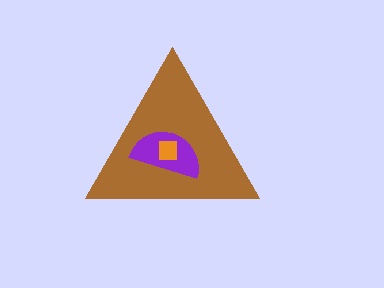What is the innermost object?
The orange square.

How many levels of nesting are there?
3.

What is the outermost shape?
The brown triangle.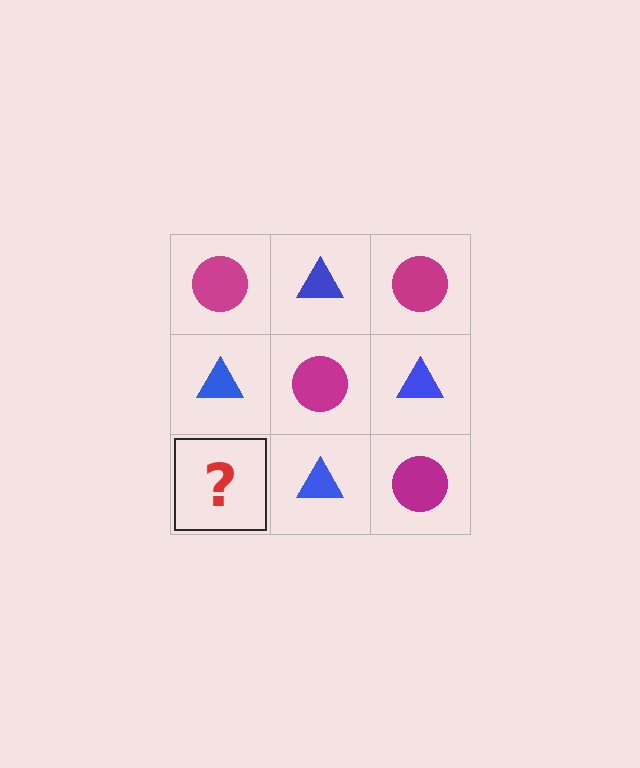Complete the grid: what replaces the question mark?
The question mark should be replaced with a magenta circle.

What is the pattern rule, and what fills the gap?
The rule is that it alternates magenta circle and blue triangle in a checkerboard pattern. The gap should be filled with a magenta circle.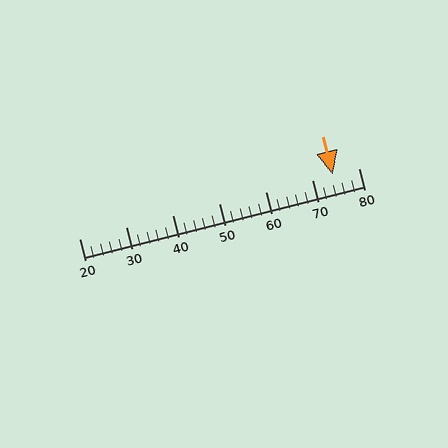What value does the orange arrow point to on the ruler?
The orange arrow points to approximately 74.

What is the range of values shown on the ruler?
The ruler shows values from 20 to 80.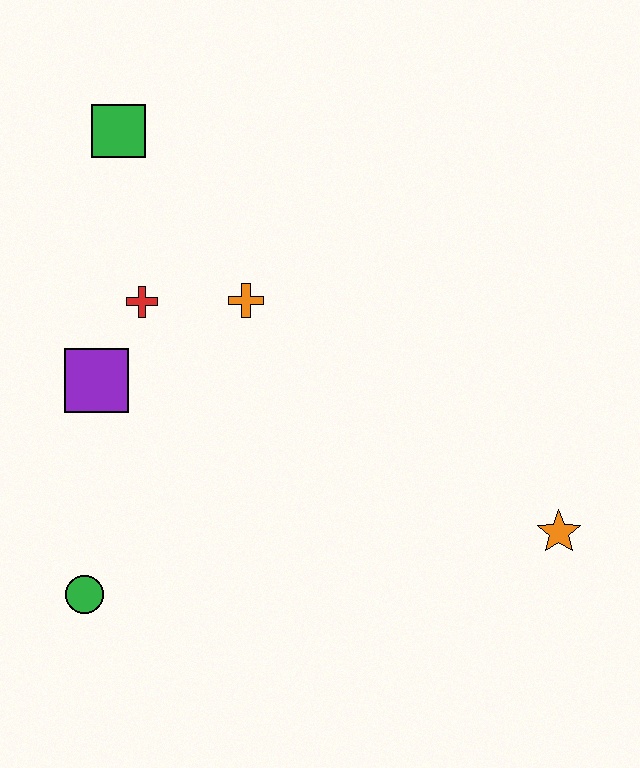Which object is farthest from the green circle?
The orange star is farthest from the green circle.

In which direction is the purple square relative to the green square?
The purple square is below the green square.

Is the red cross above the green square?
No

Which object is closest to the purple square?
The red cross is closest to the purple square.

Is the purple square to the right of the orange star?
No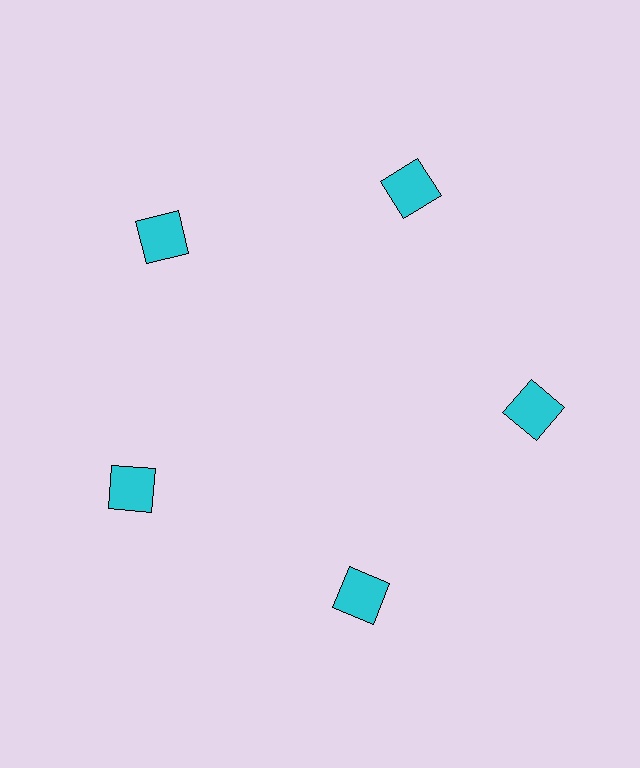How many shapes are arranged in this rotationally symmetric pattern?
There are 5 shapes, arranged in 5 groups of 1.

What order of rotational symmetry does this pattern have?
This pattern has 5-fold rotational symmetry.